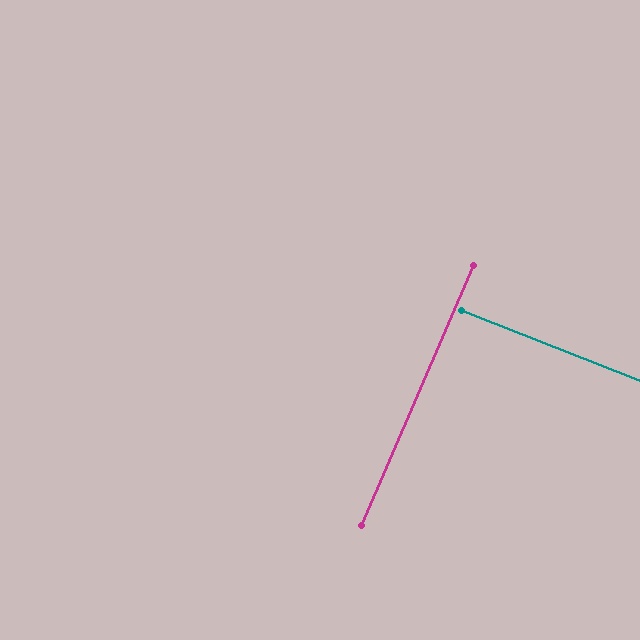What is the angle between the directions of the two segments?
Approximately 88 degrees.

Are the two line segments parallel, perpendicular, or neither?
Perpendicular — they meet at approximately 88°.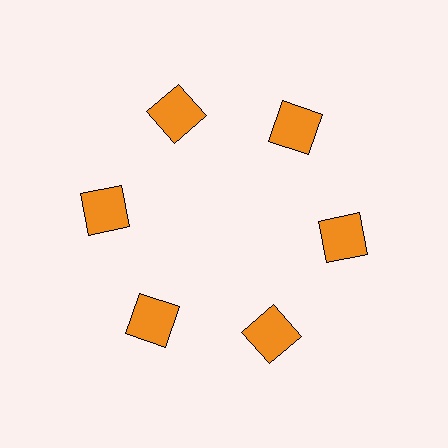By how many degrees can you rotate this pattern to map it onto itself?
The pattern maps onto itself every 60 degrees of rotation.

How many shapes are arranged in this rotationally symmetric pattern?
There are 6 shapes, arranged in 6 groups of 1.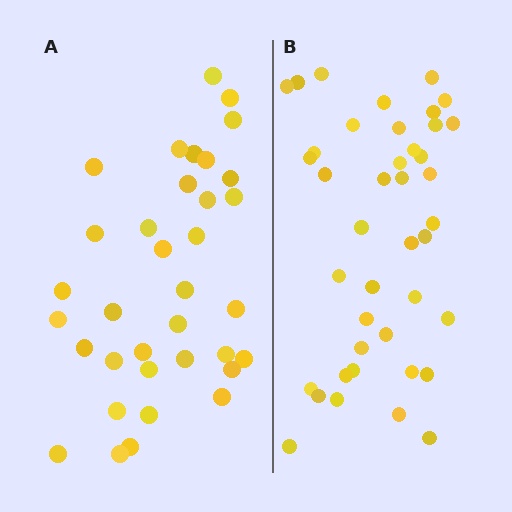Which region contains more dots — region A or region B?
Region B (the right region) has more dots.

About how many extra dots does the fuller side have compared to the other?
Region B has about 6 more dots than region A.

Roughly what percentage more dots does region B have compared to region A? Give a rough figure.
About 15% more.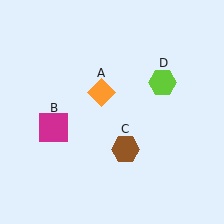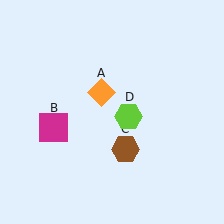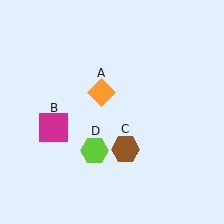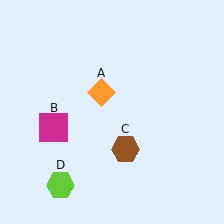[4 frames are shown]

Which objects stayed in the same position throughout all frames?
Orange diamond (object A) and magenta square (object B) and brown hexagon (object C) remained stationary.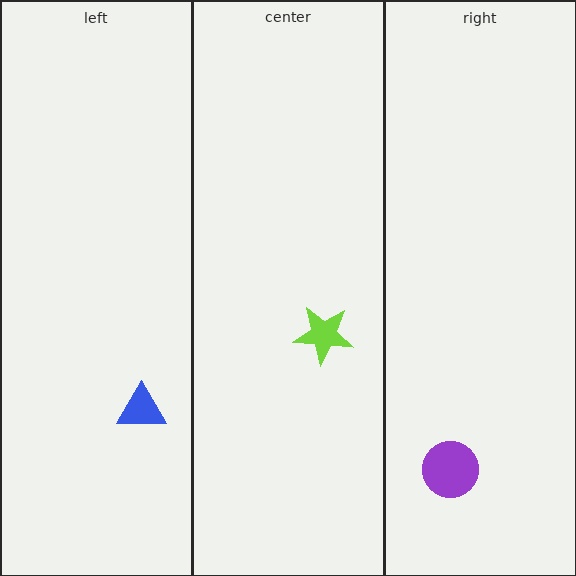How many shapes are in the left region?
1.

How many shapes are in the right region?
1.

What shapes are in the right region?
The purple circle.